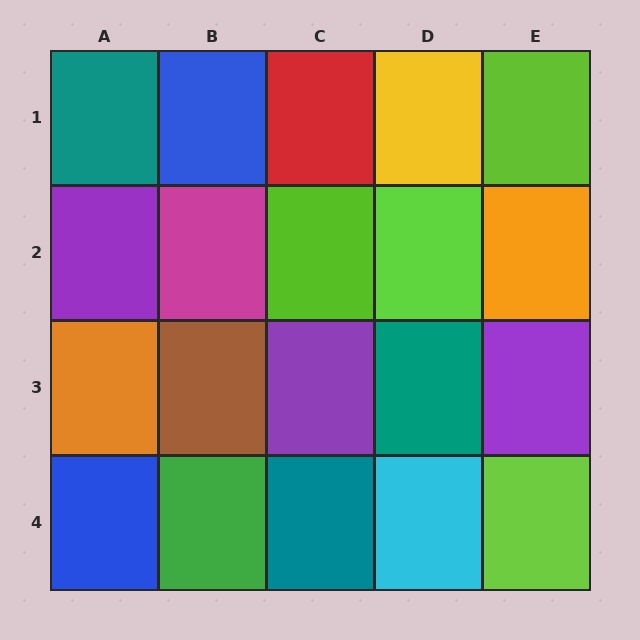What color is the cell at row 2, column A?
Purple.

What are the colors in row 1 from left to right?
Teal, blue, red, yellow, lime.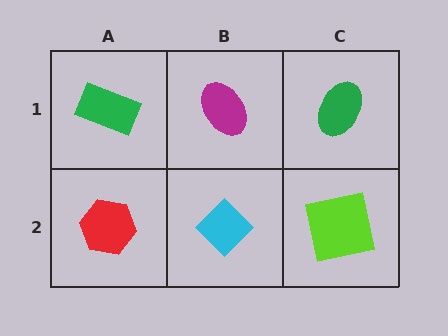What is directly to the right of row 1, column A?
A magenta ellipse.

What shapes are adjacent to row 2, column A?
A green rectangle (row 1, column A), a cyan diamond (row 2, column B).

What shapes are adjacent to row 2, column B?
A magenta ellipse (row 1, column B), a red hexagon (row 2, column A), a lime square (row 2, column C).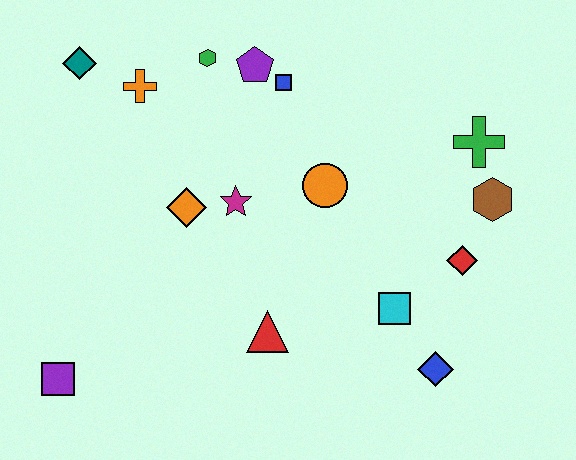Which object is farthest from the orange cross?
The blue diamond is farthest from the orange cross.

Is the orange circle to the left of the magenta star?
No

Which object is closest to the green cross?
The brown hexagon is closest to the green cross.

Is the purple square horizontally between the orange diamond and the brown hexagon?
No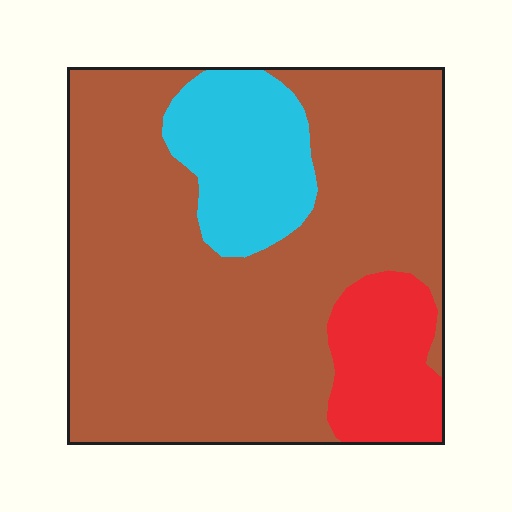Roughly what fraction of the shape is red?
Red covers around 10% of the shape.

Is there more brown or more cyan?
Brown.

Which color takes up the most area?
Brown, at roughly 75%.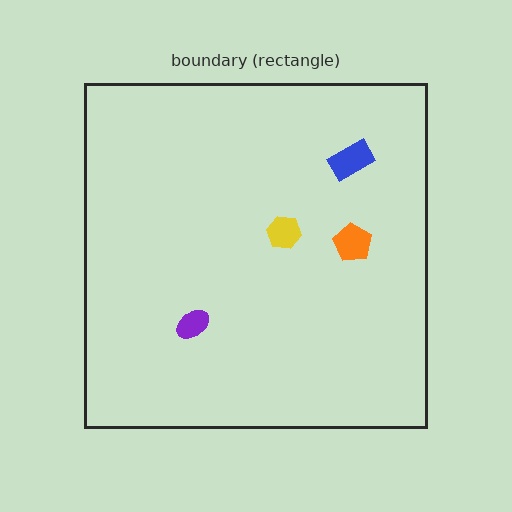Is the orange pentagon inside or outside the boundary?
Inside.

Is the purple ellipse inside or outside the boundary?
Inside.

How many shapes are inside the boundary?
4 inside, 0 outside.